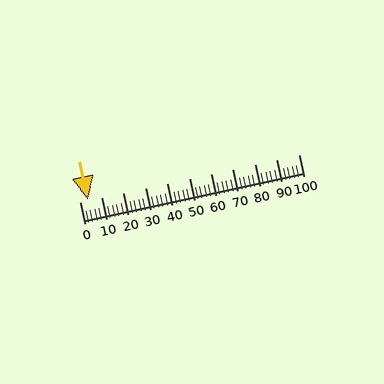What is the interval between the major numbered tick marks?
The major tick marks are spaced 10 units apart.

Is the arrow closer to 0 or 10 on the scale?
The arrow is closer to 0.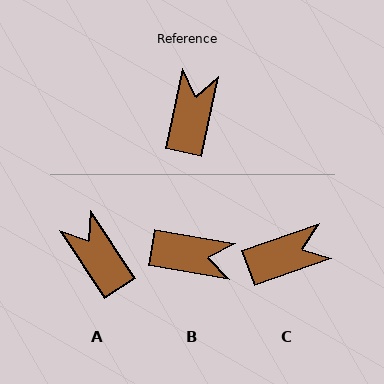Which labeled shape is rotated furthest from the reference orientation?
B, about 88 degrees away.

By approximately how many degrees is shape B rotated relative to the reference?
Approximately 88 degrees clockwise.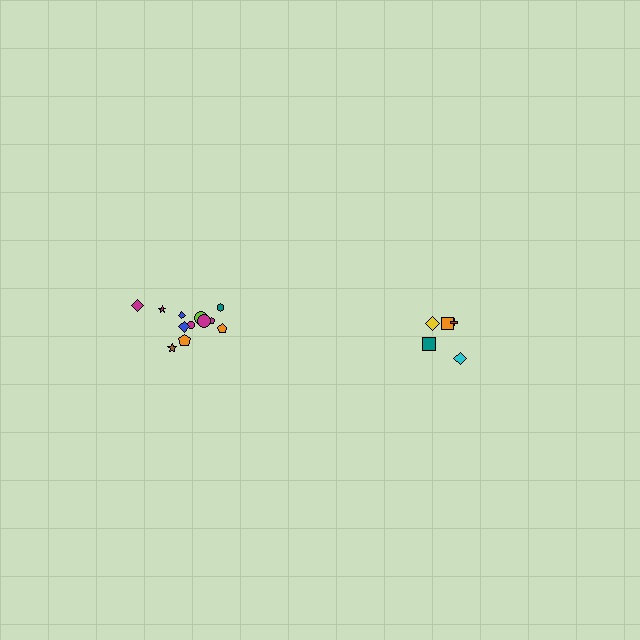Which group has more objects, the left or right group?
The left group.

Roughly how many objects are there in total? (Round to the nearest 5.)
Roughly 20 objects in total.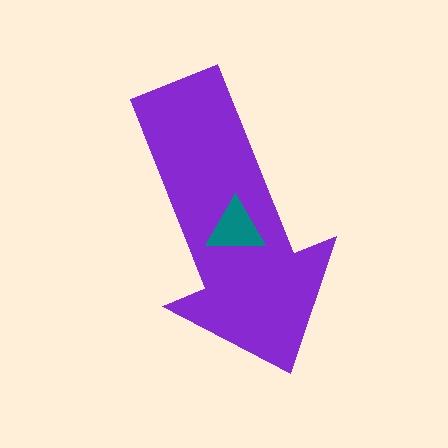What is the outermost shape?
The purple arrow.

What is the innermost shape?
The teal triangle.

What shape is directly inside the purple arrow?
The teal triangle.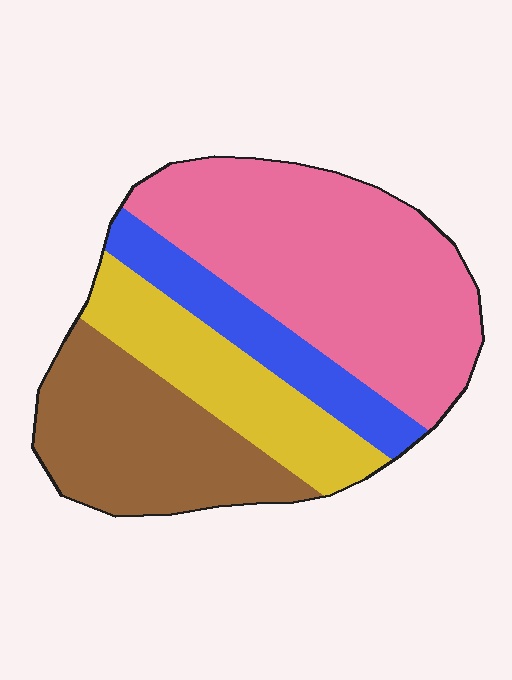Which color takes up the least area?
Blue, at roughly 15%.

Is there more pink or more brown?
Pink.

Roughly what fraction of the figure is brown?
Brown takes up about one quarter (1/4) of the figure.